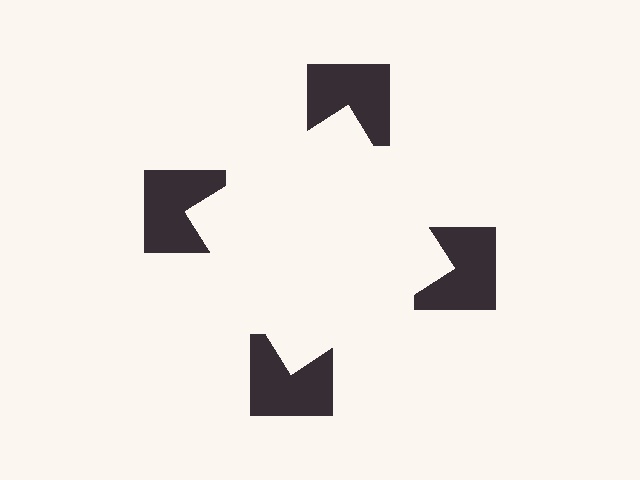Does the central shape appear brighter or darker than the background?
It typically appears slightly brighter than the background, even though no actual brightness change is drawn.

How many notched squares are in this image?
There are 4 — one at each vertex of the illusory square.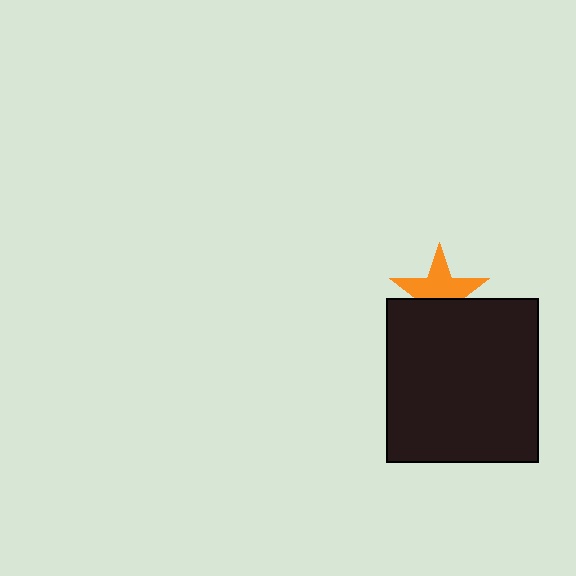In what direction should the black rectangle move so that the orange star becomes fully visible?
The black rectangle should move down. That is the shortest direction to clear the overlap and leave the orange star fully visible.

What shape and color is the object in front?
The object in front is a black rectangle.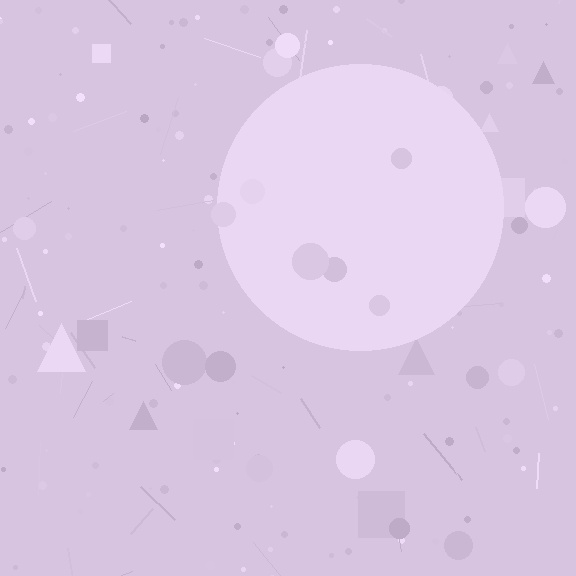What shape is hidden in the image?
A circle is hidden in the image.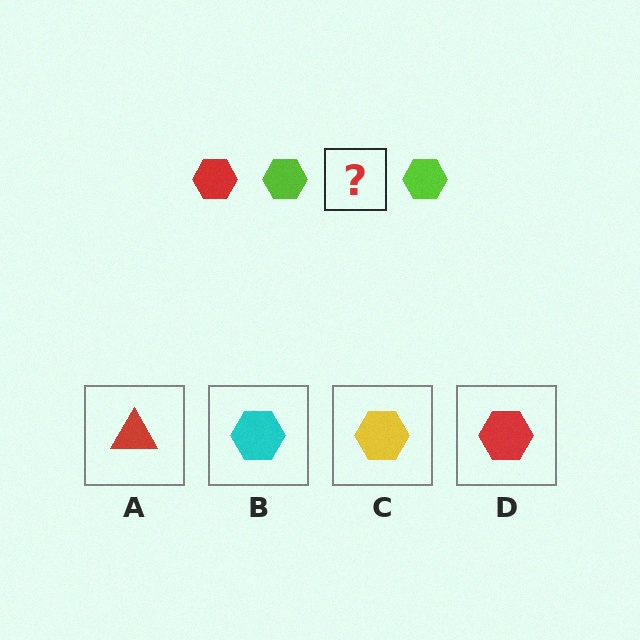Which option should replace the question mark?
Option D.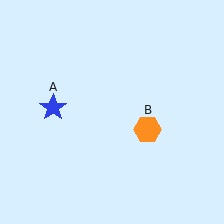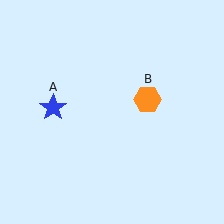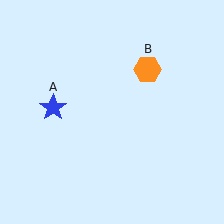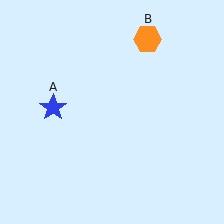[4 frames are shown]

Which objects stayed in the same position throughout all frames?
Blue star (object A) remained stationary.